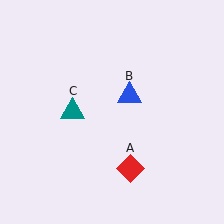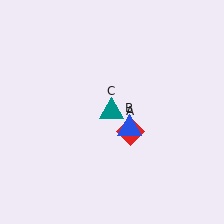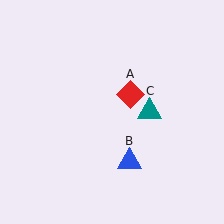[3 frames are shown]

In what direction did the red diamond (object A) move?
The red diamond (object A) moved up.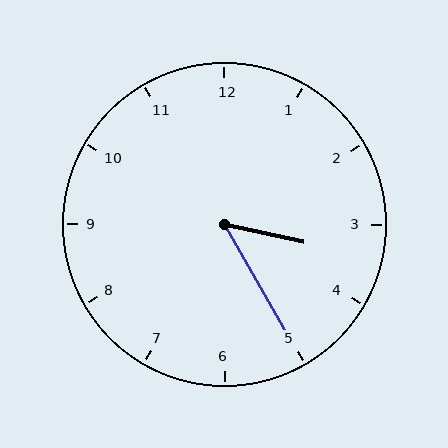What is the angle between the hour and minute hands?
Approximately 48 degrees.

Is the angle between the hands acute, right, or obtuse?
It is acute.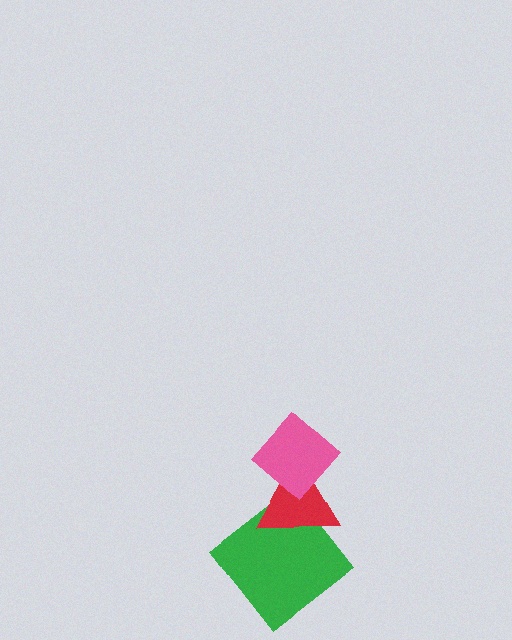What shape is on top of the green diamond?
The red triangle is on top of the green diamond.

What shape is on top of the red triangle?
The pink diamond is on top of the red triangle.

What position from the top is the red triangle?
The red triangle is 2nd from the top.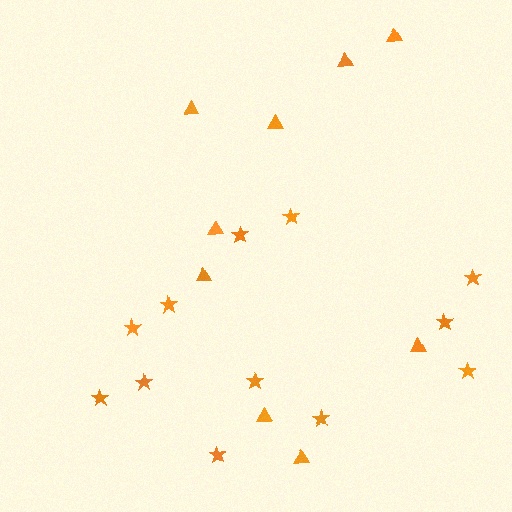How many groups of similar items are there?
There are 2 groups: one group of triangles (9) and one group of stars (12).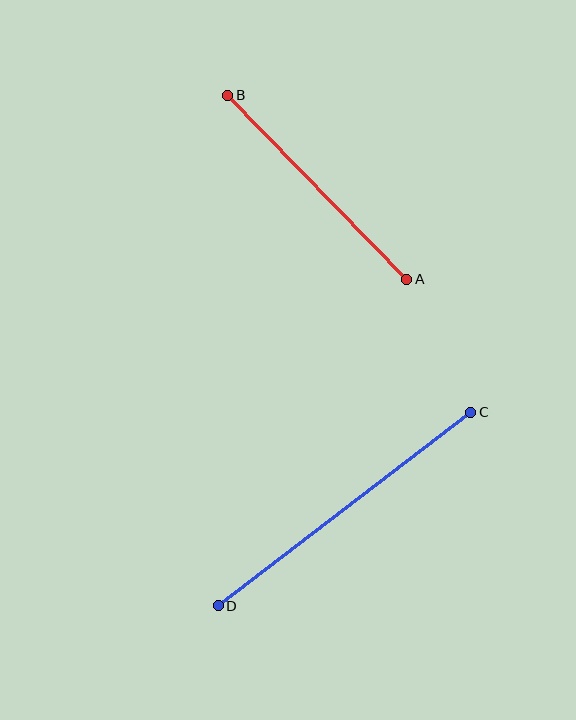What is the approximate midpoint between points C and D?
The midpoint is at approximately (344, 509) pixels.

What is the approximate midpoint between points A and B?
The midpoint is at approximately (317, 187) pixels.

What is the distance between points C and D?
The distance is approximately 318 pixels.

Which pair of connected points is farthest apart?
Points C and D are farthest apart.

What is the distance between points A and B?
The distance is approximately 256 pixels.